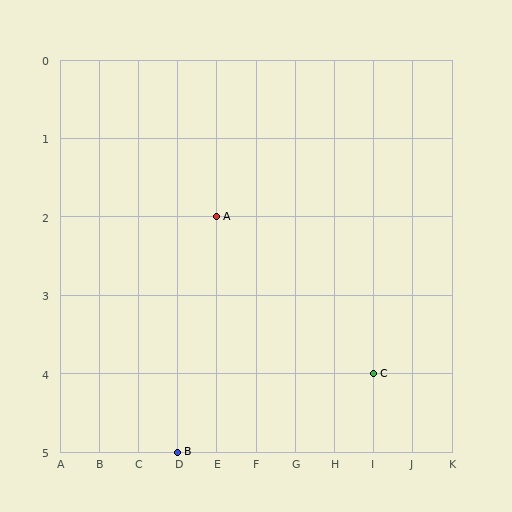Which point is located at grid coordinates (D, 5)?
Point B is at (D, 5).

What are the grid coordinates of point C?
Point C is at grid coordinates (I, 4).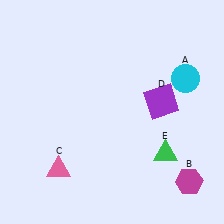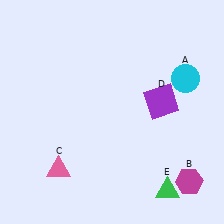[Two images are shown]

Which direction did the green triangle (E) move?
The green triangle (E) moved down.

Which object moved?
The green triangle (E) moved down.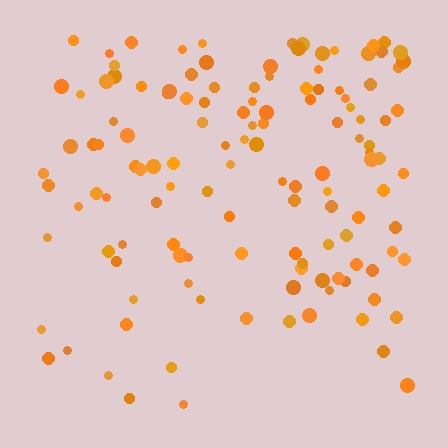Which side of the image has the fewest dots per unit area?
The bottom.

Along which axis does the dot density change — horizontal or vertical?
Vertical.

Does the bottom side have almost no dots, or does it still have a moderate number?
Still a moderate number, just noticeably fewer than the top.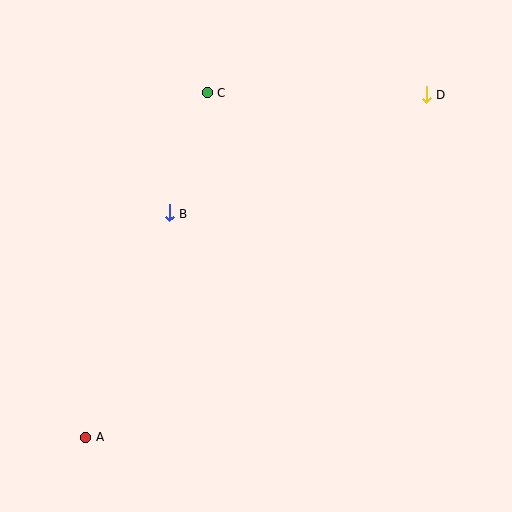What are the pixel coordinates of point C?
Point C is at (207, 93).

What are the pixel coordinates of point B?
Point B is at (169, 213).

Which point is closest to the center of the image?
Point B at (169, 213) is closest to the center.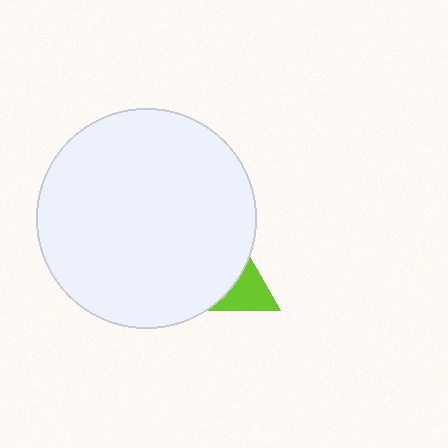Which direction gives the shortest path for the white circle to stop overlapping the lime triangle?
Moving left gives the shortest separation.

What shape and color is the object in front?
The object in front is a white circle.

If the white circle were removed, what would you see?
You would see the complete lime triangle.